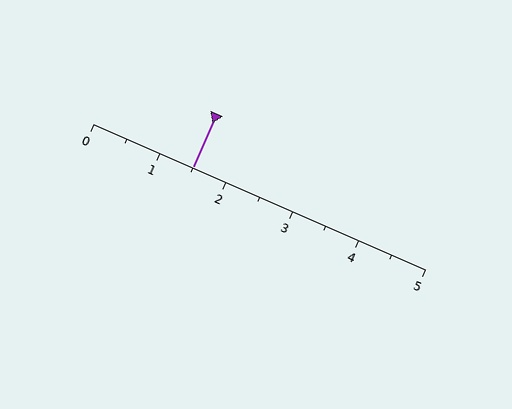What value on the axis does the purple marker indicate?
The marker indicates approximately 1.5.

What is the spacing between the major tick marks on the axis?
The major ticks are spaced 1 apart.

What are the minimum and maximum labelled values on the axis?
The axis runs from 0 to 5.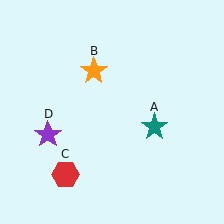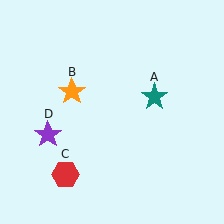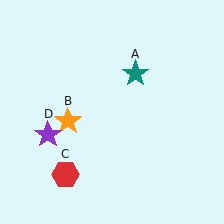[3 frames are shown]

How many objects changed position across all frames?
2 objects changed position: teal star (object A), orange star (object B).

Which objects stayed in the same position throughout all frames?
Red hexagon (object C) and purple star (object D) remained stationary.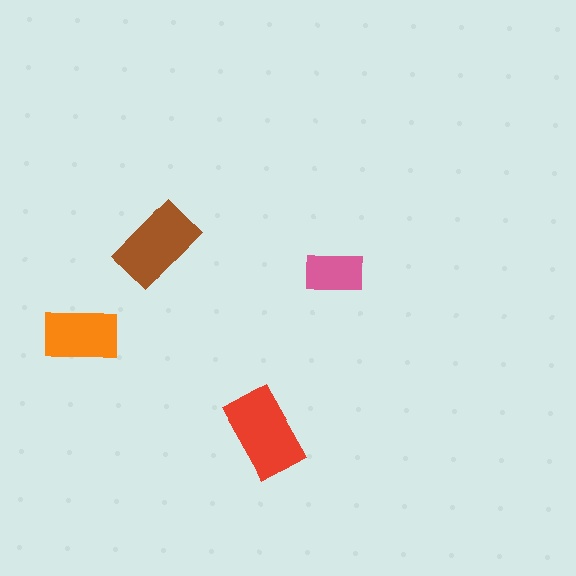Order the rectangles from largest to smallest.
the red one, the brown one, the orange one, the pink one.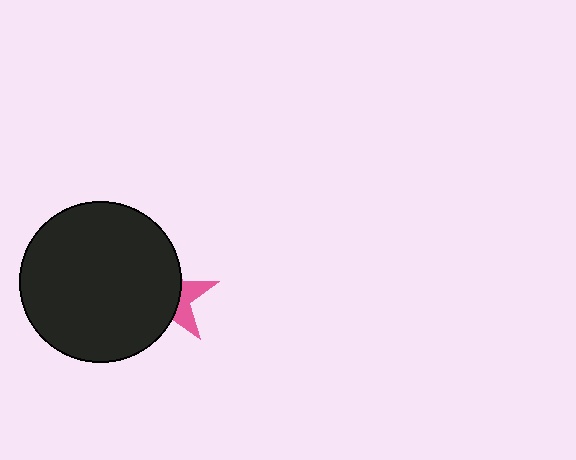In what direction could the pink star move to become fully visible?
The pink star could move right. That would shift it out from behind the black circle entirely.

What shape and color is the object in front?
The object in front is a black circle.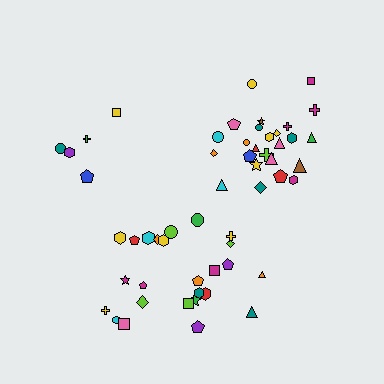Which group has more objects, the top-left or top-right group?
The top-right group.